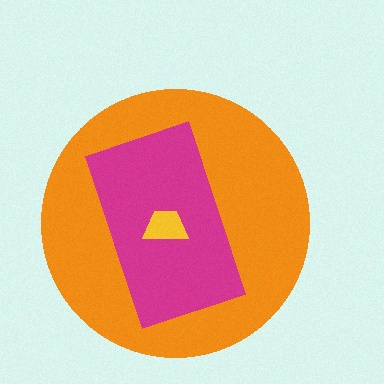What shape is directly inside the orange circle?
The magenta rectangle.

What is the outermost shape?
The orange circle.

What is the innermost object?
The yellow trapezoid.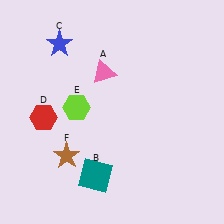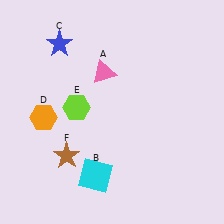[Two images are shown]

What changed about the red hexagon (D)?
In Image 1, D is red. In Image 2, it changed to orange.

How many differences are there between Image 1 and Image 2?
There are 2 differences between the two images.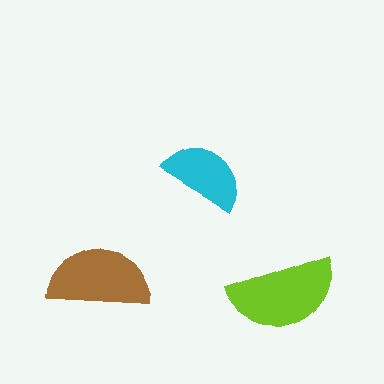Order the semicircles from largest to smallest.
the lime one, the brown one, the cyan one.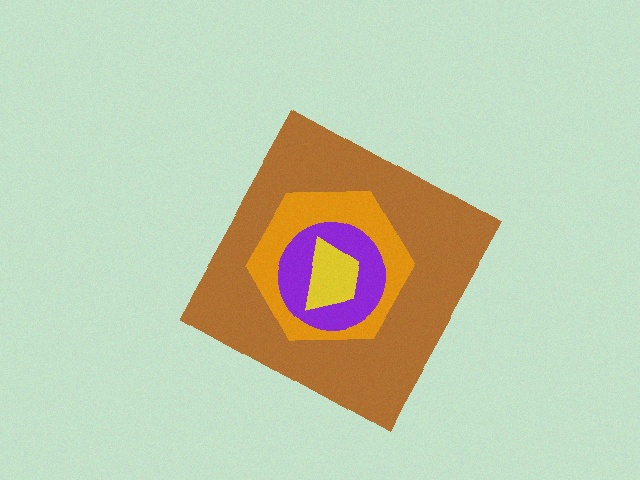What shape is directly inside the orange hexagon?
The purple circle.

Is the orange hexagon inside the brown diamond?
Yes.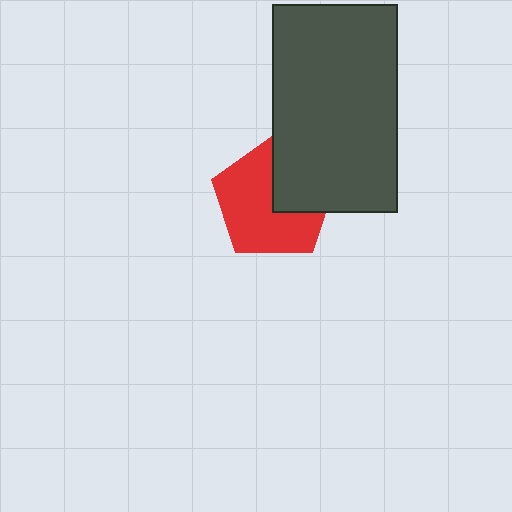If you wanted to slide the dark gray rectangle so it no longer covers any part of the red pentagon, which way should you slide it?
Slide it toward the upper-right — that is the most direct way to separate the two shapes.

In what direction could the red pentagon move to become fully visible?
The red pentagon could move toward the lower-left. That would shift it out from behind the dark gray rectangle entirely.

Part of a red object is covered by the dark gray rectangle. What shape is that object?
It is a pentagon.